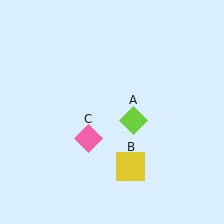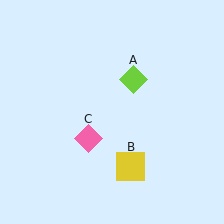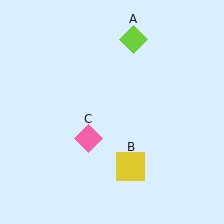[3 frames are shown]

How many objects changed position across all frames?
1 object changed position: lime diamond (object A).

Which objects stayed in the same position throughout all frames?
Yellow square (object B) and pink diamond (object C) remained stationary.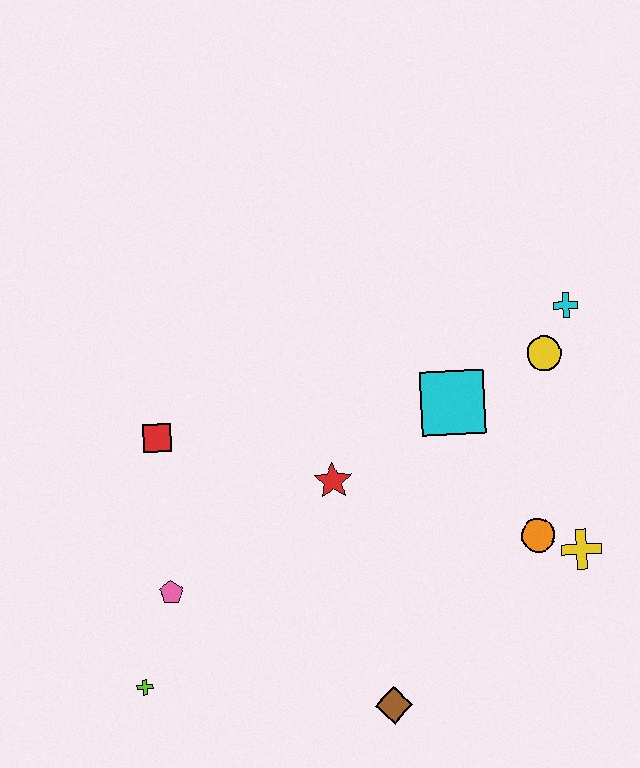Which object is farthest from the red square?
The yellow cross is farthest from the red square.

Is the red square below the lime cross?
No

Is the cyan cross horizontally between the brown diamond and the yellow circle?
No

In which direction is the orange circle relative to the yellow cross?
The orange circle is to the left of the yellow cross.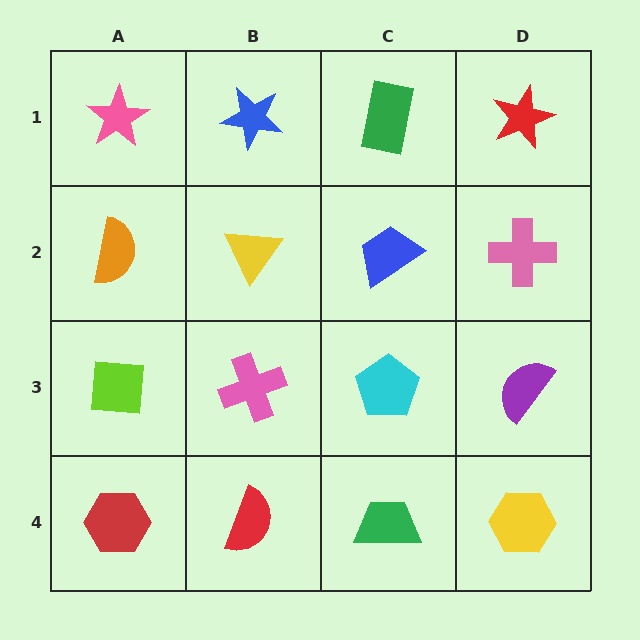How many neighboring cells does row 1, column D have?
2.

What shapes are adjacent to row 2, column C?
A green rectangle (row 1, column C), a cyan pentagon (row 3, column C), a yellow triangle (row 2, column B), a pink cross (row 2, column D).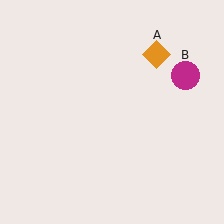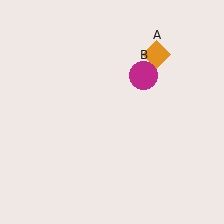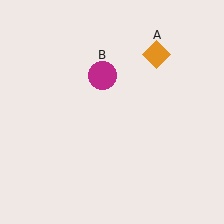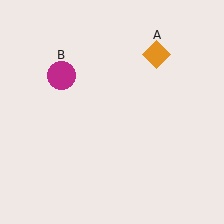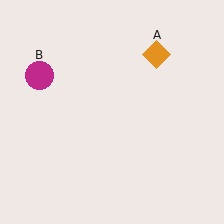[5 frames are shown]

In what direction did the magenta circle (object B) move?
The magenta circle (object B) moved left.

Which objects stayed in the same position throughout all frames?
Orange diamond (object A) remained stationary.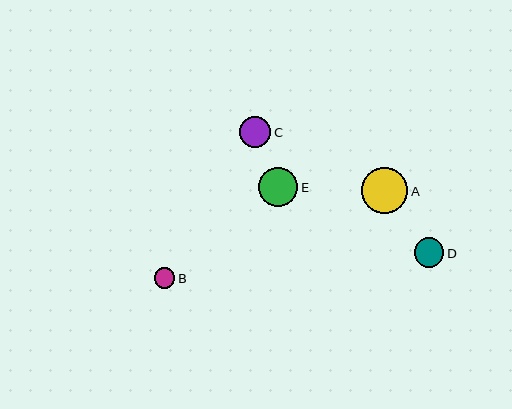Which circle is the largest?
Circle A is the largest with a size of approximately 46 pixels.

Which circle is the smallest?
Circle B is the smallest with a size of approximately 21 pixels.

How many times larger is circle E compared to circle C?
Circle E is approximately 1.3 times the size of circle C.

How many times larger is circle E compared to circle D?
Circle E is approximately 1.3 times the size of circle D.